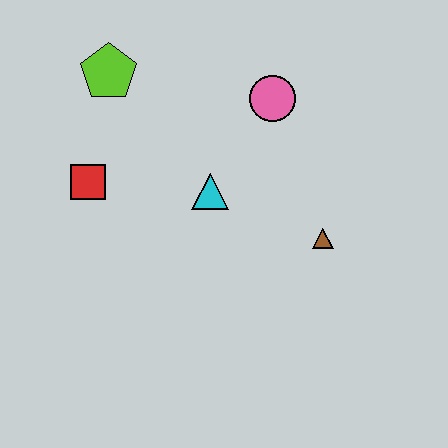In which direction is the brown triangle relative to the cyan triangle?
The brown triangle is to the right of the cyan triangle.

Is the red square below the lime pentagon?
Yes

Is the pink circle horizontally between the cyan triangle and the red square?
No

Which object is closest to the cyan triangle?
The pink circle is closest to the cyan triangle.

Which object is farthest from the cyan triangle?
The lime pentagon is farthest from the cyan triangle.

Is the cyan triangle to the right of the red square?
Yes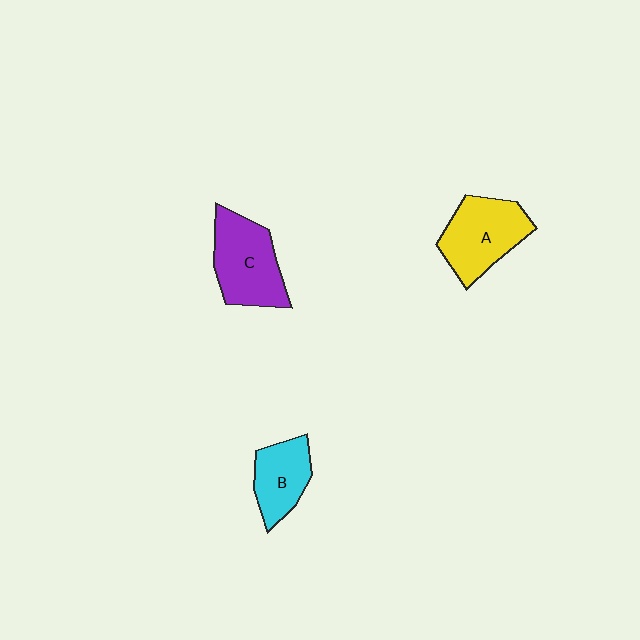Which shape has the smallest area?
Shape B (cyan).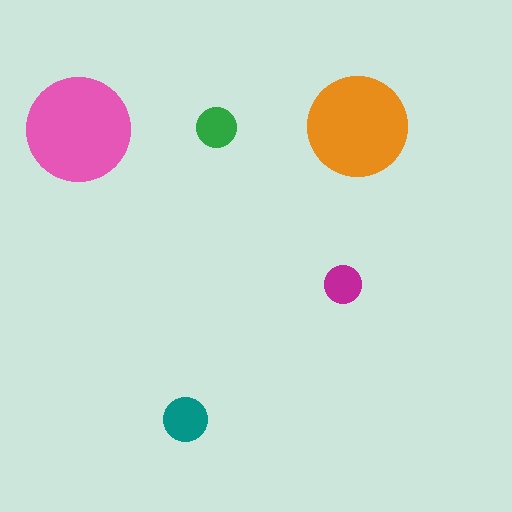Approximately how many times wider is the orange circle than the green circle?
About 2.5 times wider.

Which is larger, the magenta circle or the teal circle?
The teal one.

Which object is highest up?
The orange circle is topmost.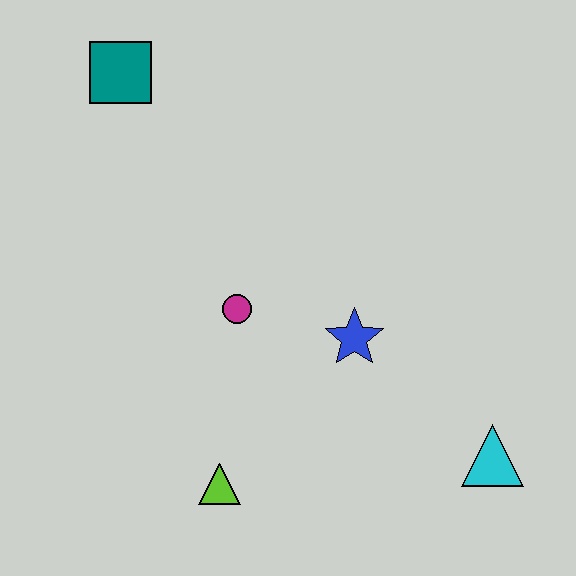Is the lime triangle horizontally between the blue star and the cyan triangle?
No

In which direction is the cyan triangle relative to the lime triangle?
The cyan triangle is to the right of the lime triangle.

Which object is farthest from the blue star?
The teal square is farthest from the blue star.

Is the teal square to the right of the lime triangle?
No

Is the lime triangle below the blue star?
Yes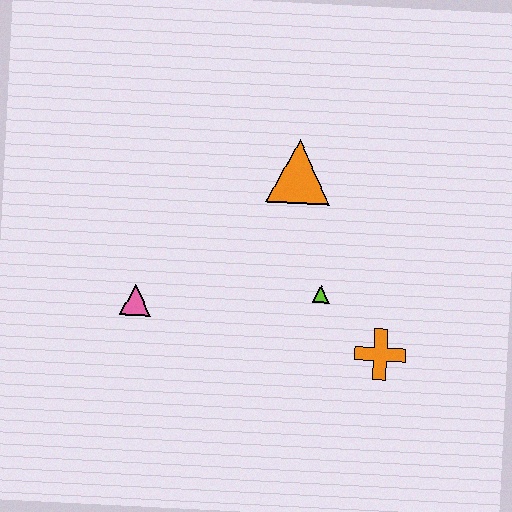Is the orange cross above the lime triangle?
No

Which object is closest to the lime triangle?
The orange cross is closest to the lime triangle.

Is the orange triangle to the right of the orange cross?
No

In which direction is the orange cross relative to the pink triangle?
The orange cross is to the right of the pink triangle.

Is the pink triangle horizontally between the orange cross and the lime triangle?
No